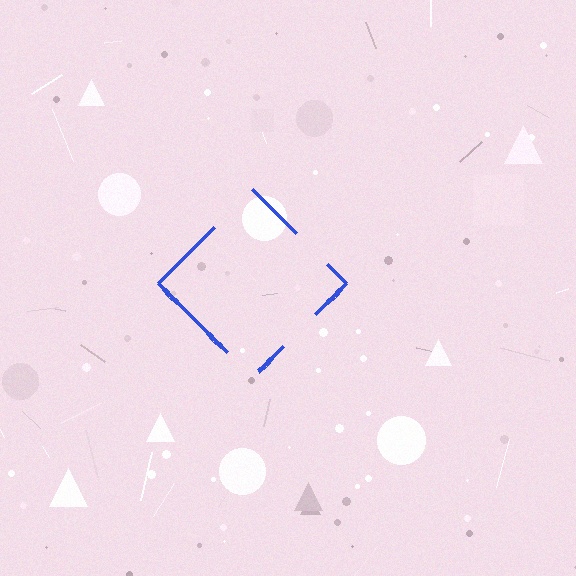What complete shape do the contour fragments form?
The contour fragments form a diamond.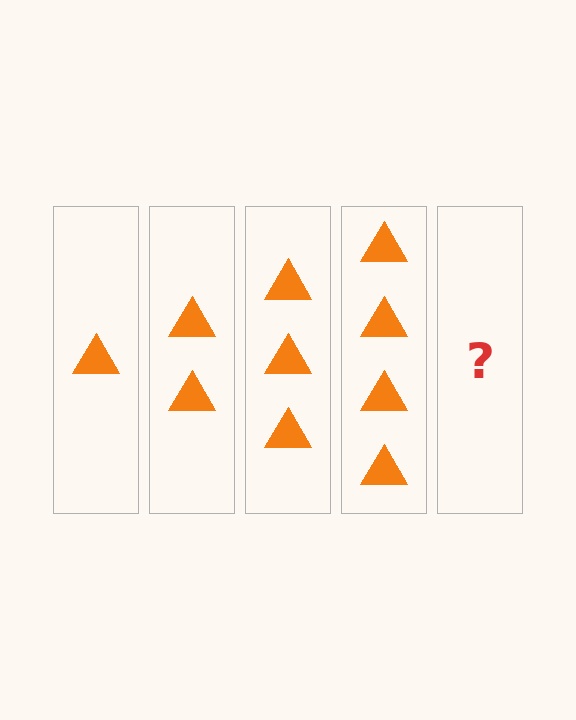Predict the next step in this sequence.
The next step is 5 triangles.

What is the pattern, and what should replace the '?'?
The pattern is that each step adds one more triangle. The '?' should be 5 triangles.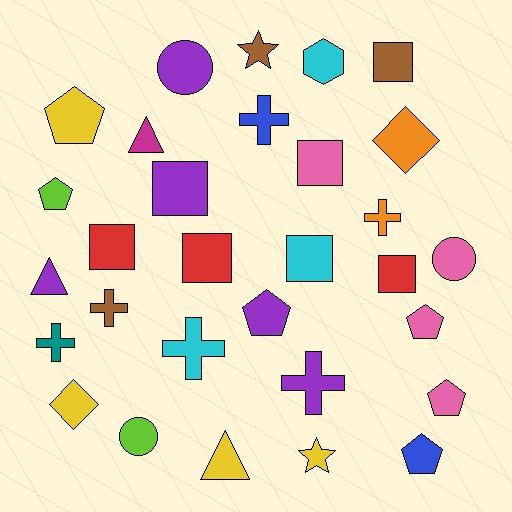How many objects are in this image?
There are 30 objects.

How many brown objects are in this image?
There are 3 brown objects.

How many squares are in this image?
There are 7 squares.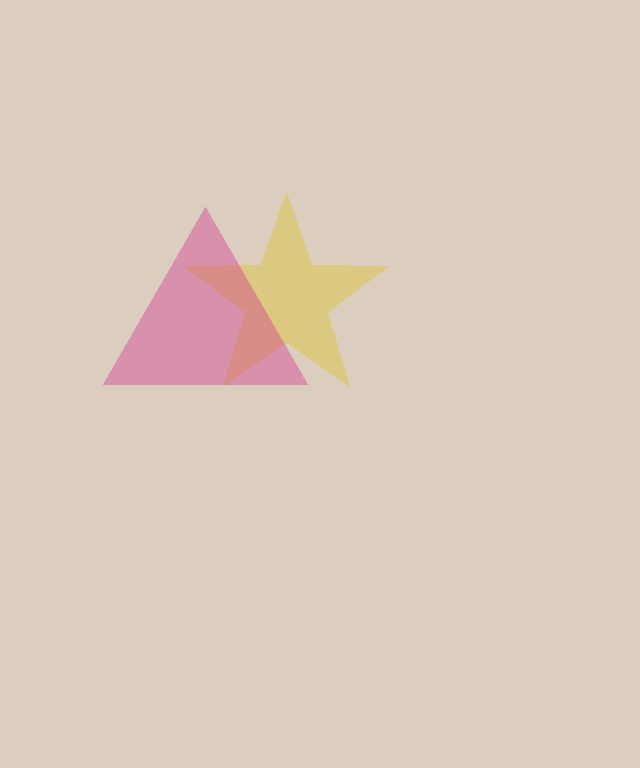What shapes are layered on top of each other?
The layered shapes are: a yellow star, a magenta triangle.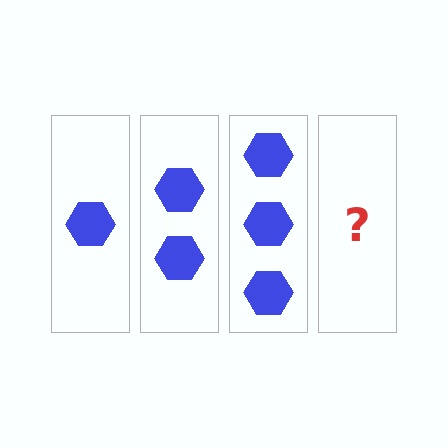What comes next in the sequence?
The next element should be 4 hexagons.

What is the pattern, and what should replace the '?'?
The pattern is that each step adds one more hexagon. The '?' should be 4 hexagons.